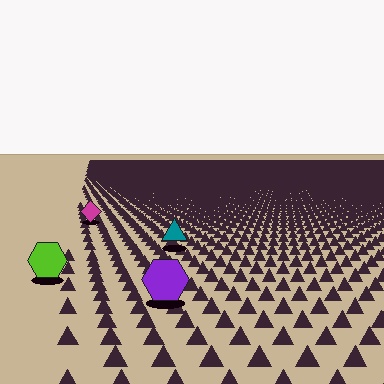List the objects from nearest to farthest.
From nearest to farthest: the purple hexagon, the lime hexagon, the teal triangle, the magenta diamond.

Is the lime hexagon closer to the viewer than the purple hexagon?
No. The purple hexagon is closer — you can tell from the texture gradient: the ground texture is coarser near it.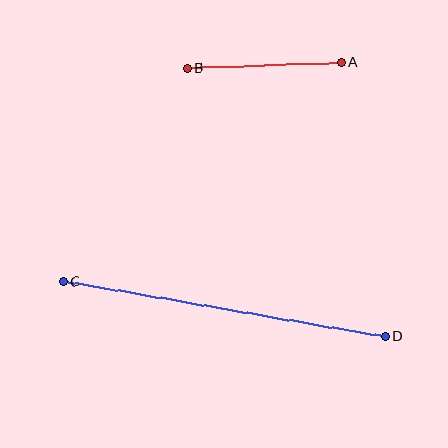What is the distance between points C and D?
The distance is approximately 326 pixels.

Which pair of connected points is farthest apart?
Points C and D are farthest apart.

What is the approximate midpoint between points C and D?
The midpoint is at approximately (224, 309) pixels.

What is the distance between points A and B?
The distance is approximately 154 pixels.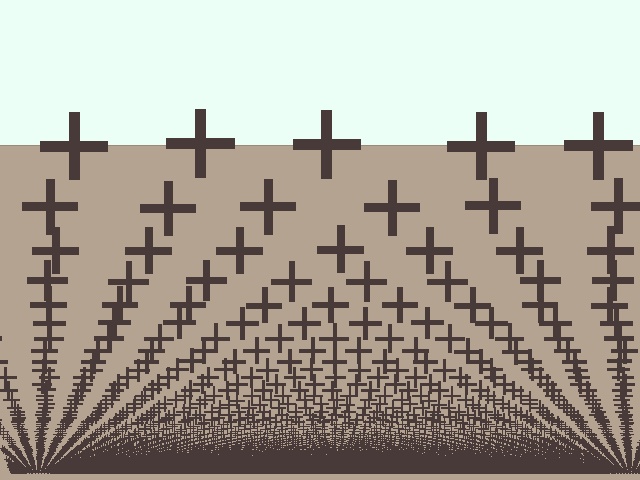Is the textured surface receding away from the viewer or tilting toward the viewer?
The surface appears to tilt toward the viewer. Texture elements get larger and sparser toward the top.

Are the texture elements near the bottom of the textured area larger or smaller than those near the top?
Smaller. The gradient is inverted — elements near the bottom are smaller and denser.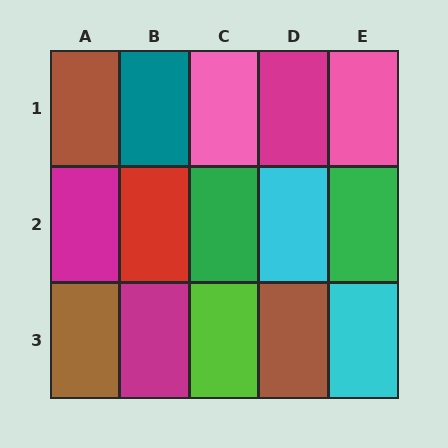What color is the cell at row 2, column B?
Red.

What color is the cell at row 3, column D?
Brown.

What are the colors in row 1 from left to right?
Brown, teal, pink, magenta, pink.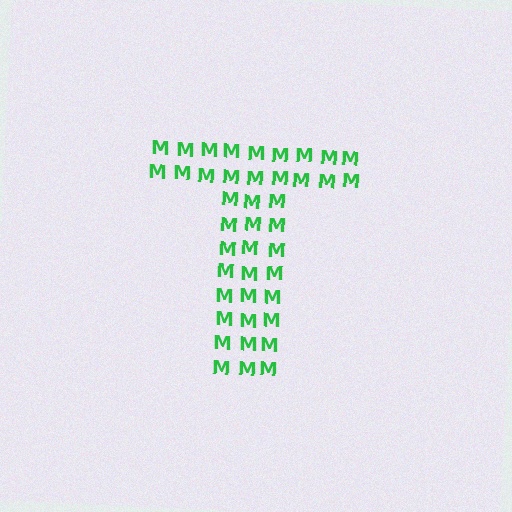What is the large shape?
The large shape is the letter T.